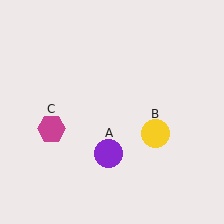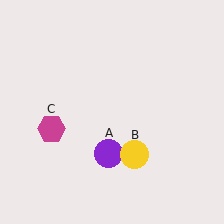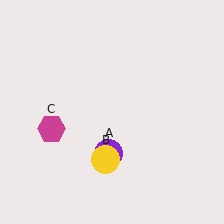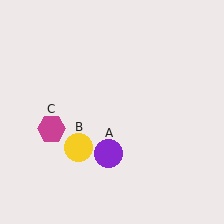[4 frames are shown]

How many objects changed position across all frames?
1 object changed position: yellow circle (object B).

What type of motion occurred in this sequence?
The yellow circle (object B) rotated clockwise around the center of the scene.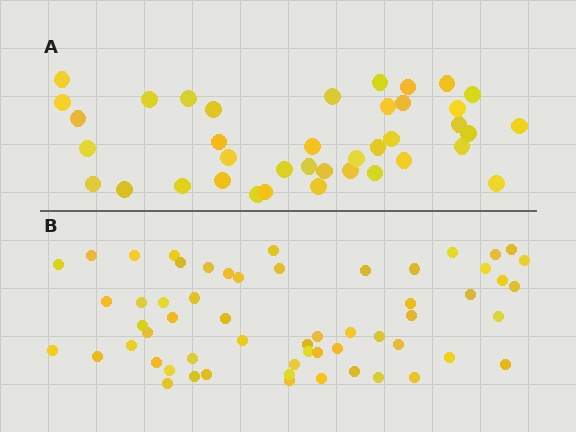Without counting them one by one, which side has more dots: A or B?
Region B (the bottom region) has more dots.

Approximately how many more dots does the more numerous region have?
Region B has approximately 20 more dots than region A.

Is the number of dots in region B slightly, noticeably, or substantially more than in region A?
Region B has substantially more. The ratio is roughly 1.5 to 1.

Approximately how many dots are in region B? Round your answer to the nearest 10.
About 60 dots. (The exact count is 58, which rounds to 60.)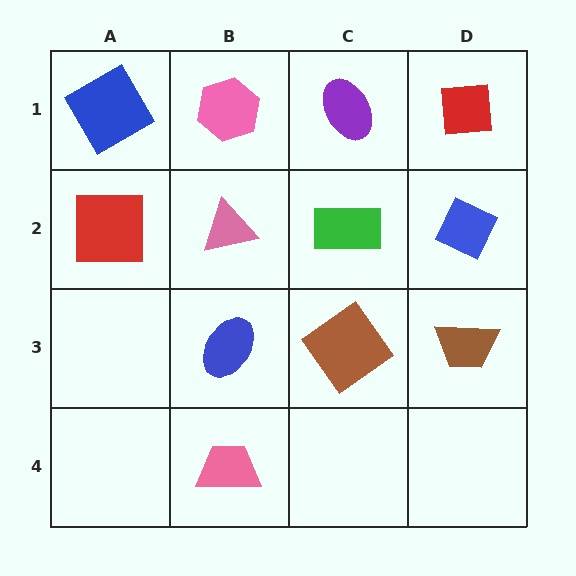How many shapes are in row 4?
1 shape.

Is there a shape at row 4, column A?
No, that cell is empty.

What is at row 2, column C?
A green rectangle.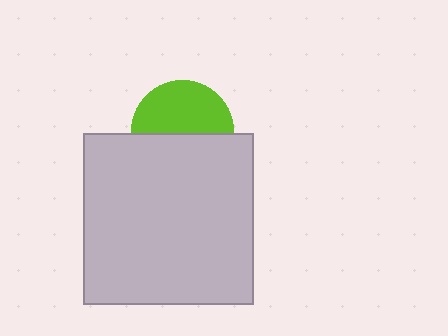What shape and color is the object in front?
The object in front is a light gray square.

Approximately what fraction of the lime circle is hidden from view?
Roughly 48% of the lime circle is hidden behind the light gray square.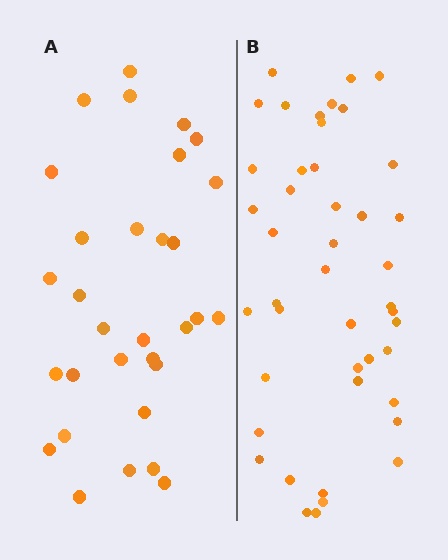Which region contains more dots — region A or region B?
Region B (the right region) has more dots.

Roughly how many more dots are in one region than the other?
Region B has approximately 15 more dots than region A.